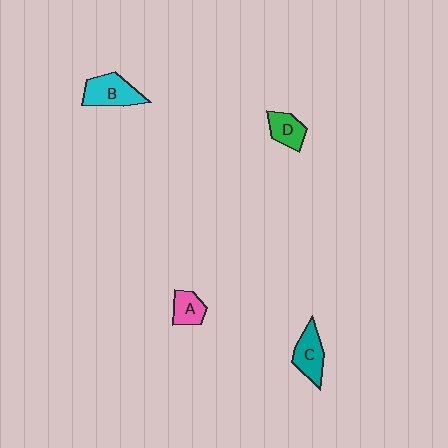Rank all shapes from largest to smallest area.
From largest to smallest: B (cyan), C (teal), D (green), A (pink).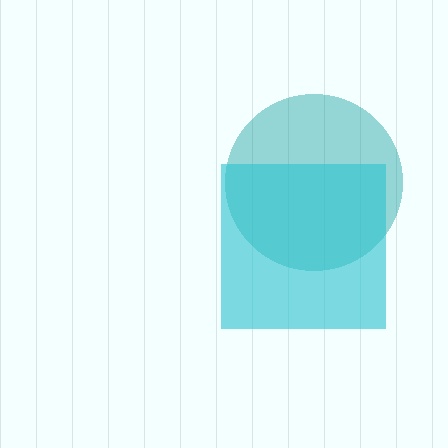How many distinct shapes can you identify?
There are 2 distinct shapes: a teal circle, a cyan square.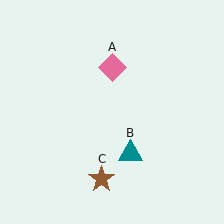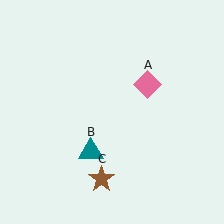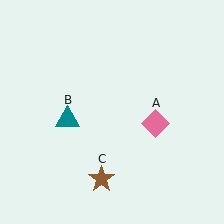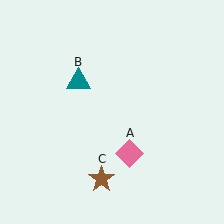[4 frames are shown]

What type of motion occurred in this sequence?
The pink diamond (object A), teal triangle (object B) rotated clockwise around the center of the scene.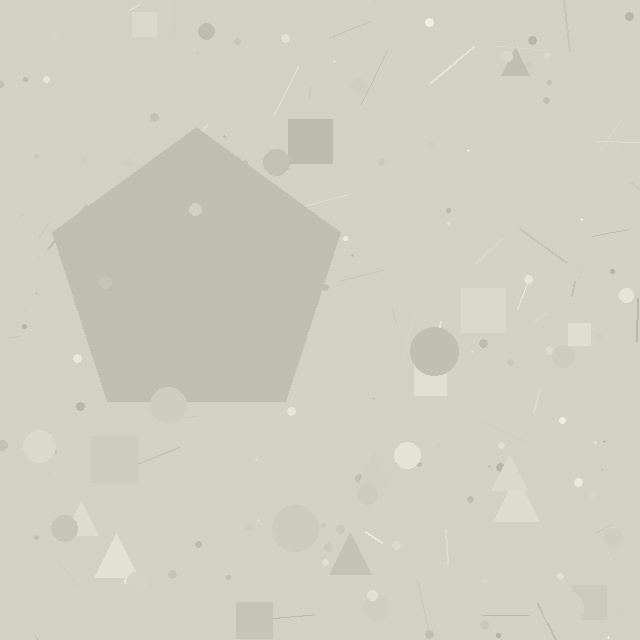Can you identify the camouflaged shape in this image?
The camouflaged shape is a pentagon.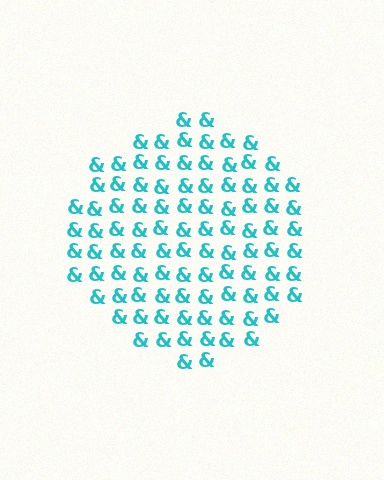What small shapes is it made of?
It is made of small ampersands.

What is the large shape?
The large shape is a circle.